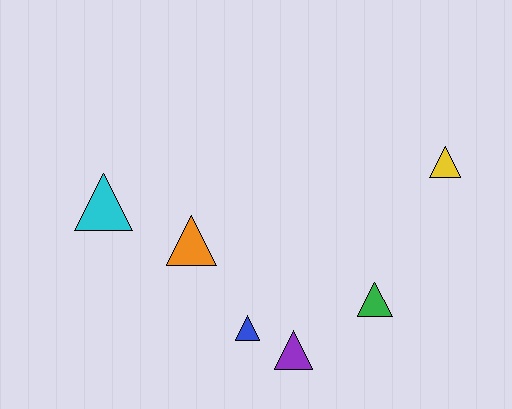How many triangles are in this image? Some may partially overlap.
There are 6 triangles.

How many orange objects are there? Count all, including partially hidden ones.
There is 1 orange object.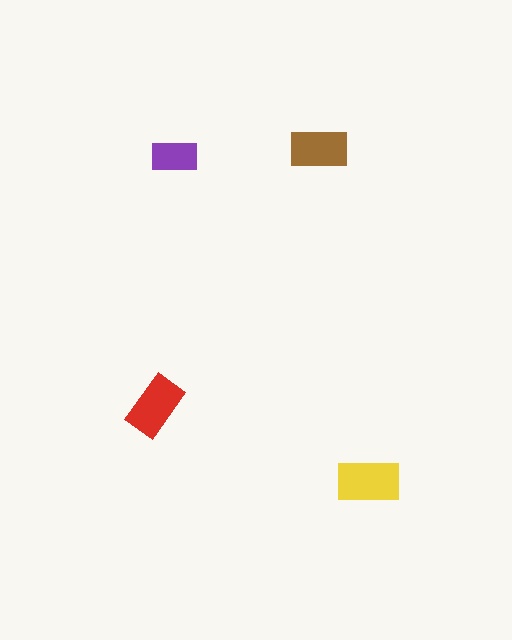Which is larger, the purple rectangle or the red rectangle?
The red one.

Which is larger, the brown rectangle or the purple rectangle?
The brown one.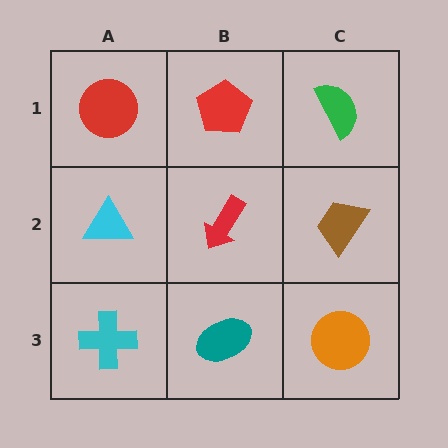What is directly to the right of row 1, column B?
A green semicircle.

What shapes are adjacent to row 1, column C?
A brown trapezoid (row 2, column C), a red pentagon (row 1, column B).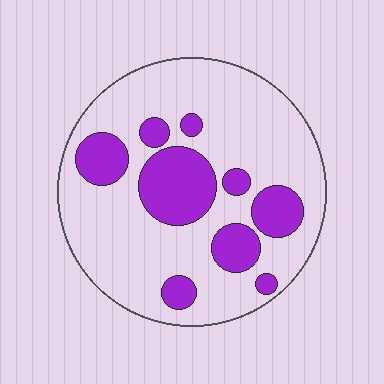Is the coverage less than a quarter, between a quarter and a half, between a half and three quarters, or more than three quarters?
Between a quarter and a half.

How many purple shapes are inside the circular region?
9.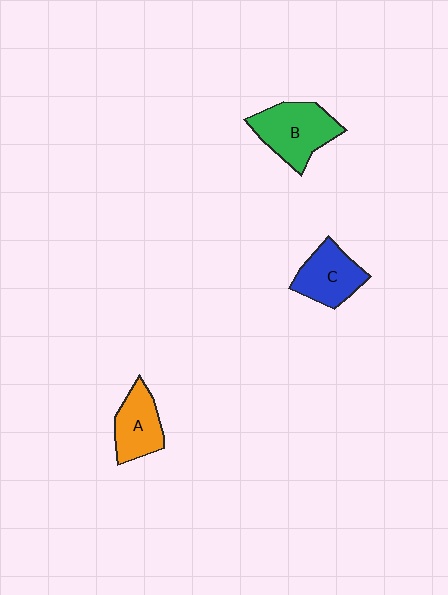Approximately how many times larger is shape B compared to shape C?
Approximately 1.3 times.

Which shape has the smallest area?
Shape A (orange).